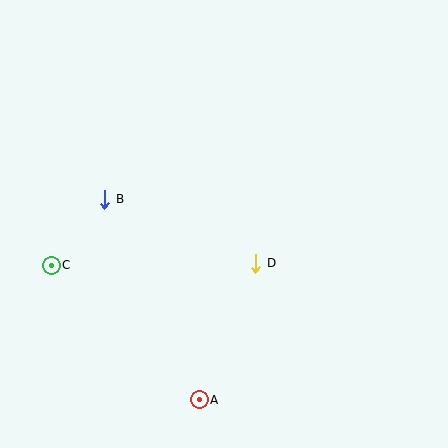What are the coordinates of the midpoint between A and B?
The midpoint between A and B is at (152, 299).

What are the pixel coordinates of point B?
Point B is at (105, 199).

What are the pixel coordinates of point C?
Point C is at (51, 265).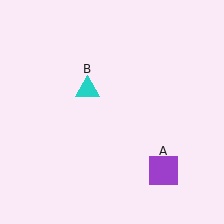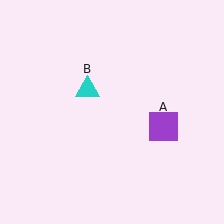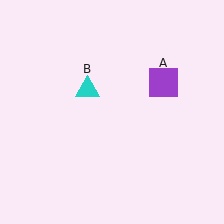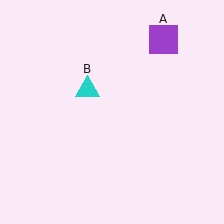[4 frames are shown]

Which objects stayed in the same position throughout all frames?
Cyan triangle (object B) remained stationary.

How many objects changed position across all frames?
1 object changed position: purple square (object A).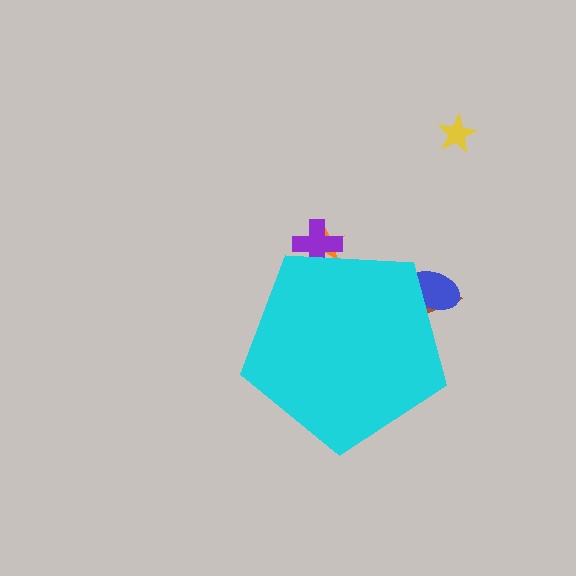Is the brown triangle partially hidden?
Yes, the brown triangle is partially hidden behind the cyan pentagon.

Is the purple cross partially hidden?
Yes, the purple cross is partially hidden behind the cyan pentagon.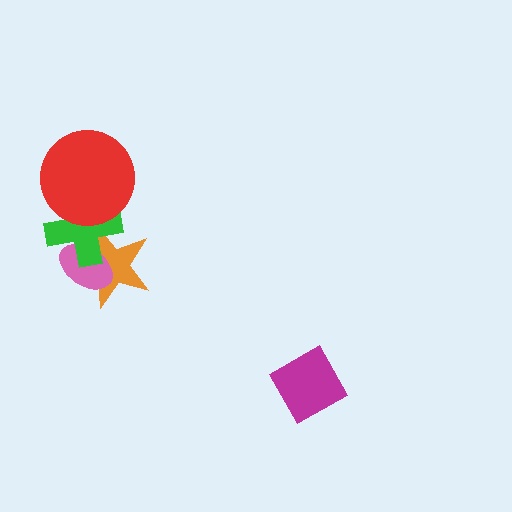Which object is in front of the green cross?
The red circle is in front of the green cross.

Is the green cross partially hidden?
Yes, it is partially covered by another shape.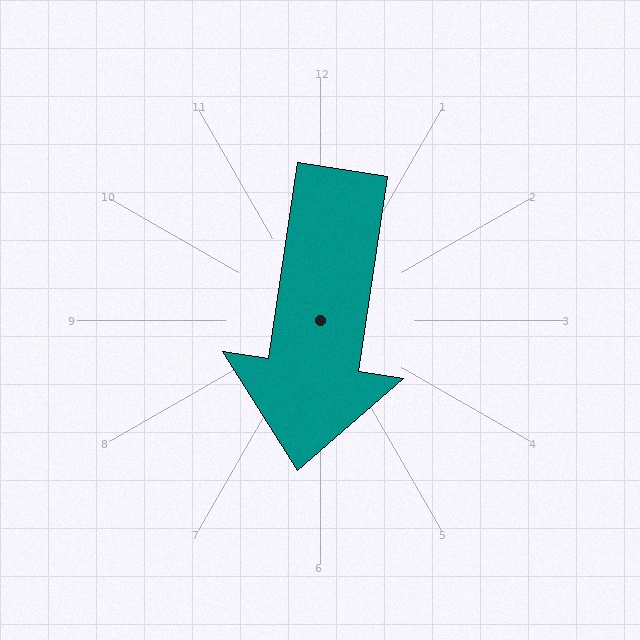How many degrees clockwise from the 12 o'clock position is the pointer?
Approximately 189 degrees.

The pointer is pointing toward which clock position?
Roughly 6 o'clock.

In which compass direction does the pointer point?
South.